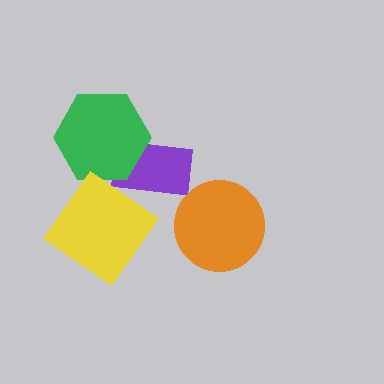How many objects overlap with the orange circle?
0 objects overlap with the orange circle.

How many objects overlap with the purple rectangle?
1 object overlaps with the purple rectangle.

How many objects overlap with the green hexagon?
1 object overlaps with the green hexagon.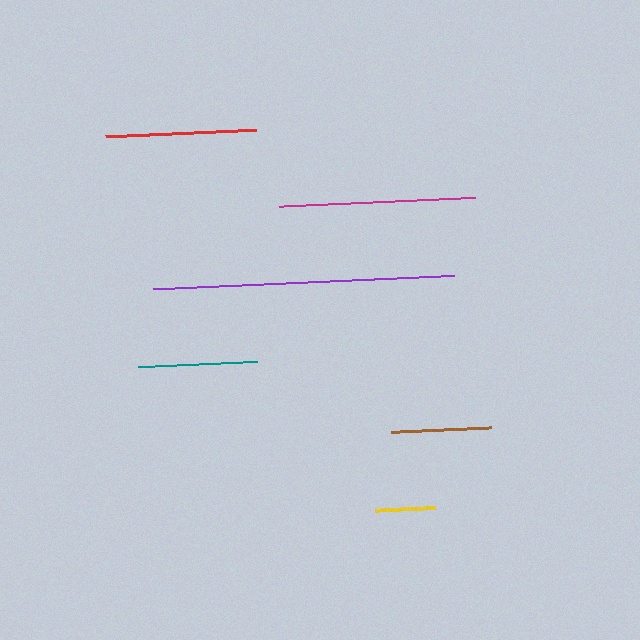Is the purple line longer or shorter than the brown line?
The purple line is longer than the brown line.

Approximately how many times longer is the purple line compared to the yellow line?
The purple line is approximately 5.0 times the length of the yellow line.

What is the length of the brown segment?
The brown segment is approximately 100 pixels long.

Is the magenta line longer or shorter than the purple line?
The purple line is longer than the magenta line.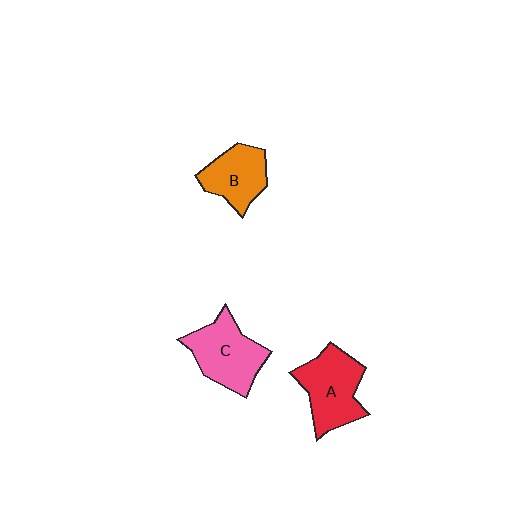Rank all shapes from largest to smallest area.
From largest to smallest: A (red), C (pink), B (orange).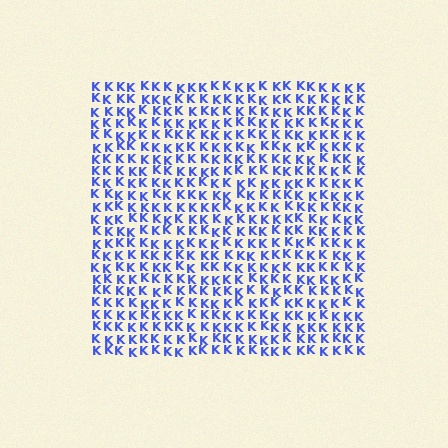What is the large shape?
The large shape is a square.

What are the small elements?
The small elements are letter K's.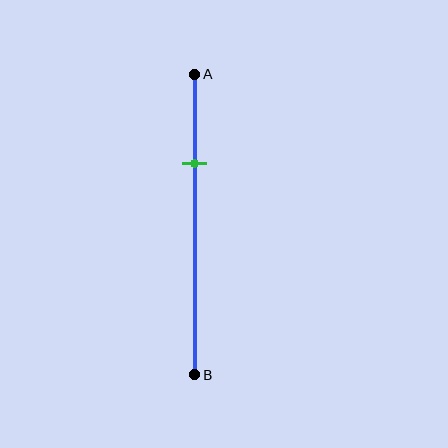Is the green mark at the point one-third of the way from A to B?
No, the mark is at about 30% from A, not at the 33% one-third point.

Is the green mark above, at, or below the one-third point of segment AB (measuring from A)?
The green mark is above the one-third point of segment AB.